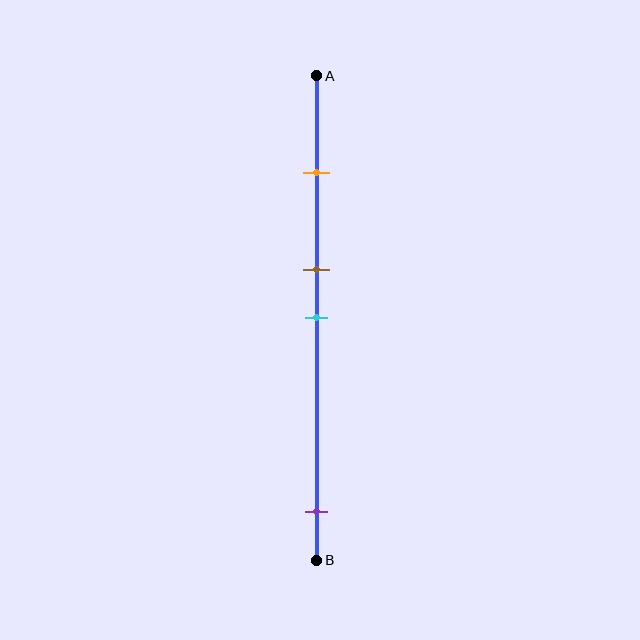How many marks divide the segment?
There are 4 marks dividing the segment.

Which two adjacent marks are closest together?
The brown and cyan marks are the closest adjacent pair.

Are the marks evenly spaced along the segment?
No, the marks are not evenly spaced.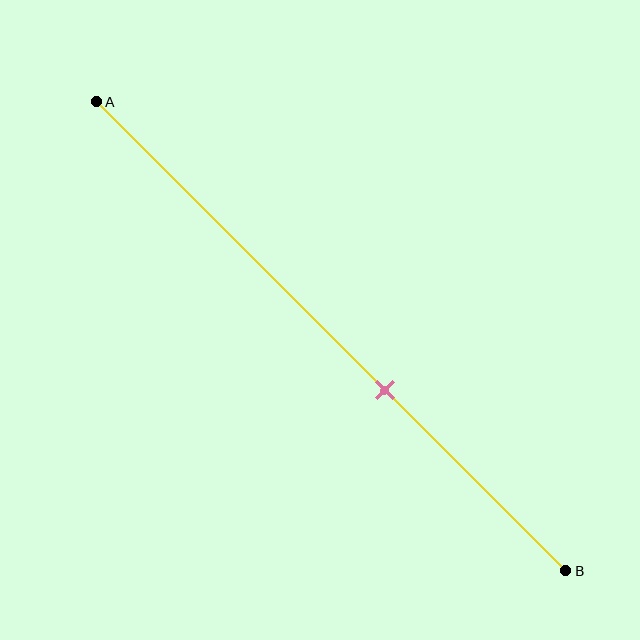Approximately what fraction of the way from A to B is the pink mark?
The pink mark is approximately 60% of the way from A to B.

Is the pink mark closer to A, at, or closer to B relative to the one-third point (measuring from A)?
The pink mark is closer to point B than the one-third point of segment AB.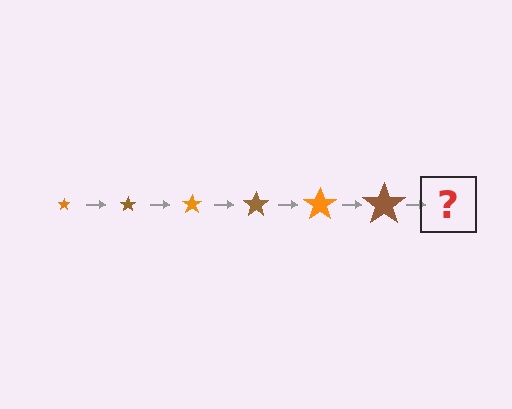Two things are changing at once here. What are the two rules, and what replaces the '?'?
The two rules are that the star grows larger each step and the color cycles through orange and brown. The '?' should be an orange star, larger than the previous one.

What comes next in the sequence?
The next element should be an orange star, larger than the previous one.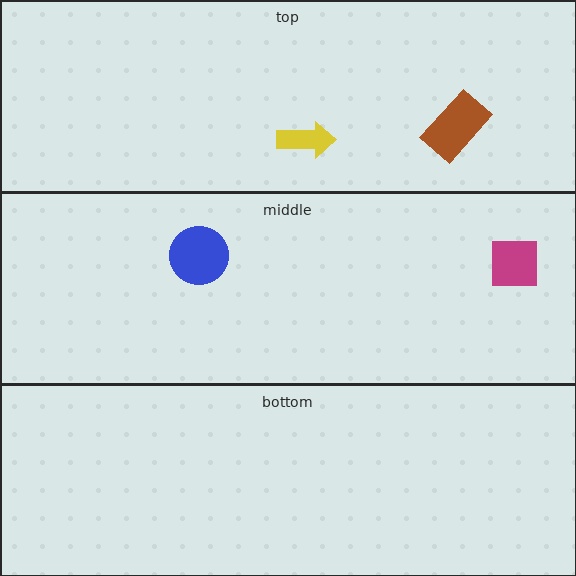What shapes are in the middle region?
The magenta square, the blue circle.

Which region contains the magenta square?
The middle region.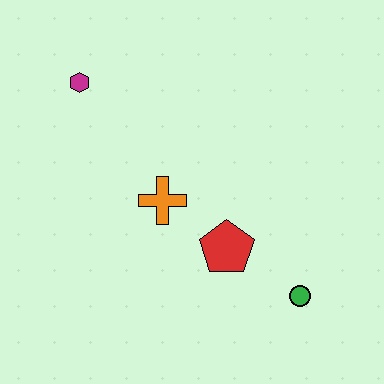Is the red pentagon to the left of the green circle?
Yes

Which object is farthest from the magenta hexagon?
The green circle is farthest from the magenta hexagon.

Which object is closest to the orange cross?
The red pentagon is closest to the orange cross.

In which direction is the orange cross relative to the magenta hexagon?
The orange cross is below the magenta hexagon.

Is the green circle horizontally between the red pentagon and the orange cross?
No